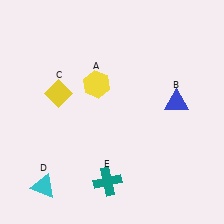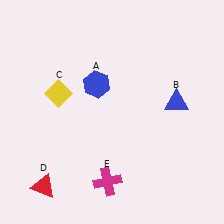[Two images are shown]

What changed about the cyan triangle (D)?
In Image 1, D is cyan. In Image 2, it changed to red.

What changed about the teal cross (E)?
In Image 1, E is teal. In Image 2, it changed to magenta.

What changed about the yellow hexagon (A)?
In Image 1, A is yellow. In Image 2, it changed to blue.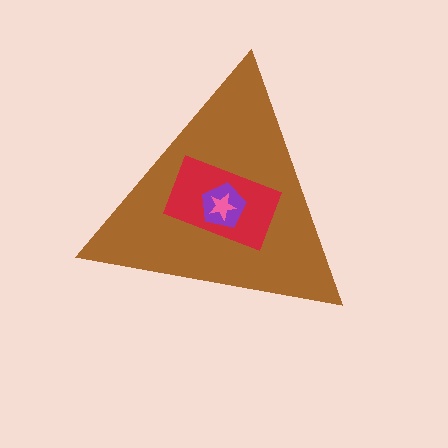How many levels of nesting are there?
4.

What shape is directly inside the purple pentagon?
The pink star.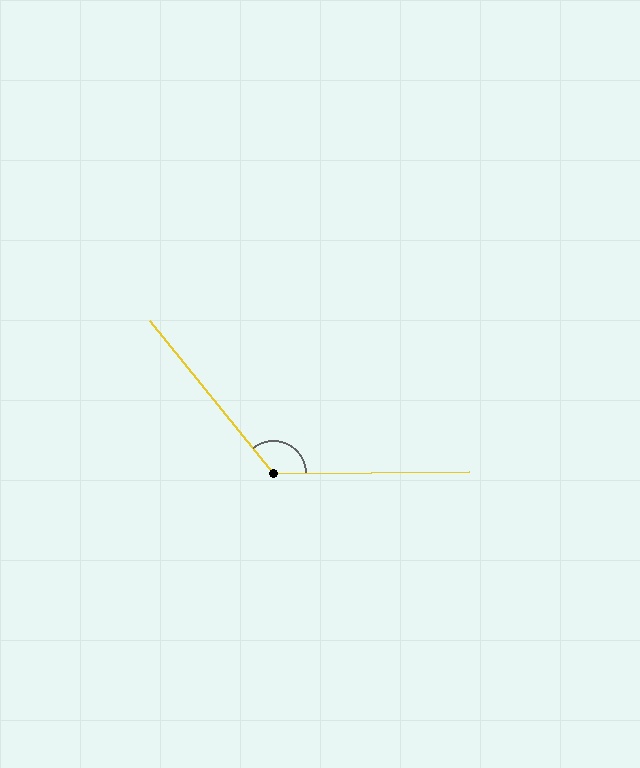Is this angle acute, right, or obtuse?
It is obtuse.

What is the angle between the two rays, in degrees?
Approximately 128 degrees.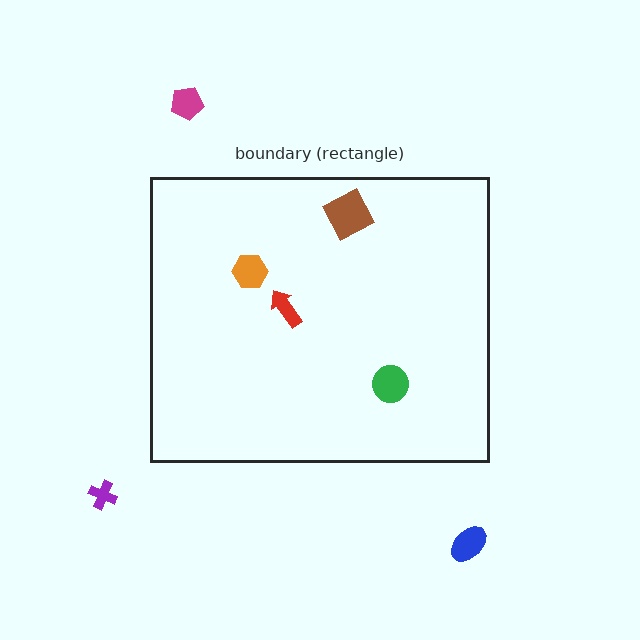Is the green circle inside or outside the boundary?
Inside.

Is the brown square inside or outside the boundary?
Inside.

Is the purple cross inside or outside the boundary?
Outside.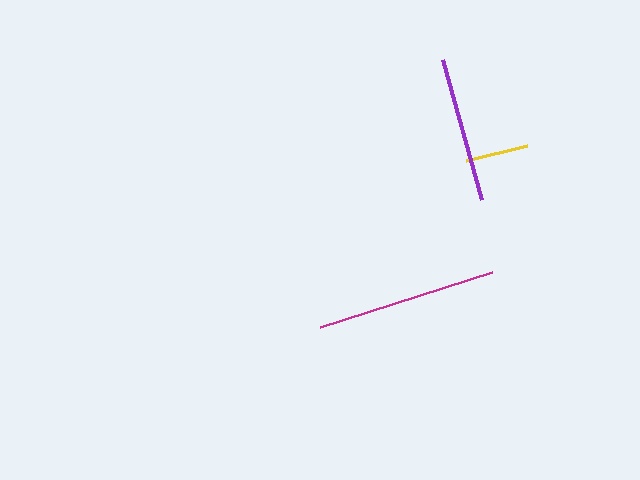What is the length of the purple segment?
The purple segment is approximately 145 pixels long.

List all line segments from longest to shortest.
From longest to shortest: magenta, purple, yellow.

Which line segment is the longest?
The magenta line is the longest at approximately 180 pixels.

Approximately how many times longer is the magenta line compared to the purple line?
The magenta line is approximately 1.2 times the length of the purple line.